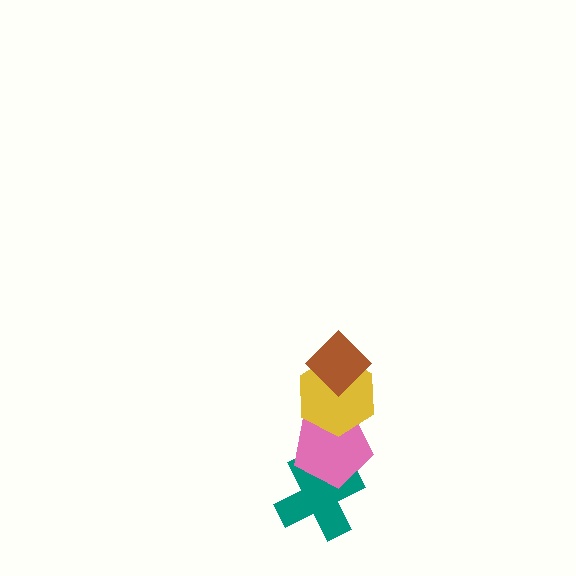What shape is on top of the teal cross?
The pink pentagon is on top of the teal cross.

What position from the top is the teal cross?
The teal cross is 4th from the top.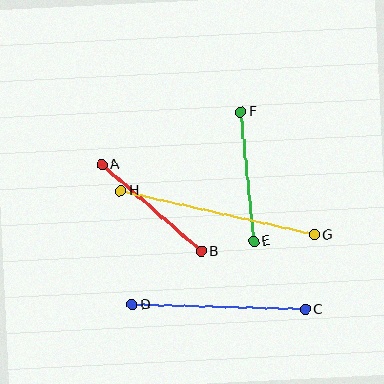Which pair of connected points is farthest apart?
Points G and H are farthest apart.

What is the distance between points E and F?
The distance is approximately 130 pixels.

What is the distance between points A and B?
The distance is approximately 132 pixels.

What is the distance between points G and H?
The distance is approximately 199 pixels.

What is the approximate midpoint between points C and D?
The midpoint is at approximately (219, 307) pixels.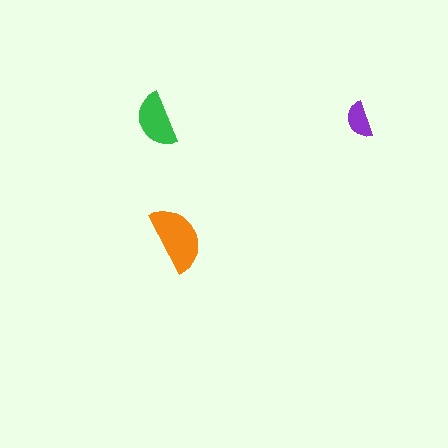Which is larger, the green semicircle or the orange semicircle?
The orange one.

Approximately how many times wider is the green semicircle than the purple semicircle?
About 1.5 times wider.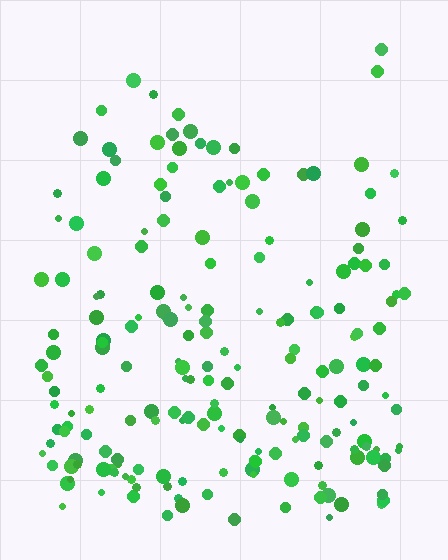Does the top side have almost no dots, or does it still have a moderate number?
Still a moderate number, just noticeably fewer than the bottom.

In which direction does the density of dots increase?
From top to bottom, with the bottom side densest.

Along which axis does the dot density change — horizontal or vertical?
Vertical.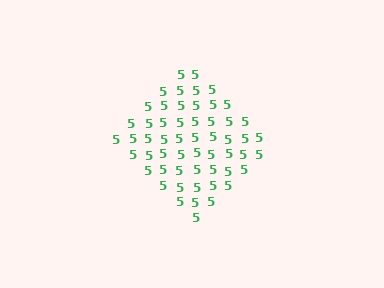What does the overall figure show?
The overall figure shows a diamond.